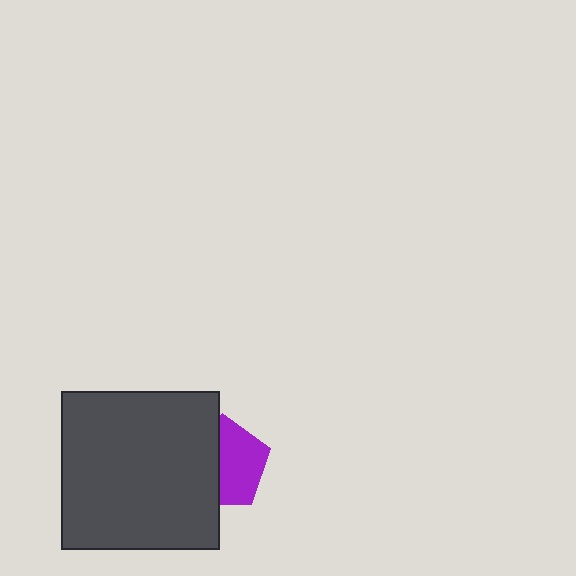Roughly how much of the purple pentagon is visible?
About half of it is visible (roughly 54%).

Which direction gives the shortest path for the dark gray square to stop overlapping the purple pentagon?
Moving left gives the shortest separation.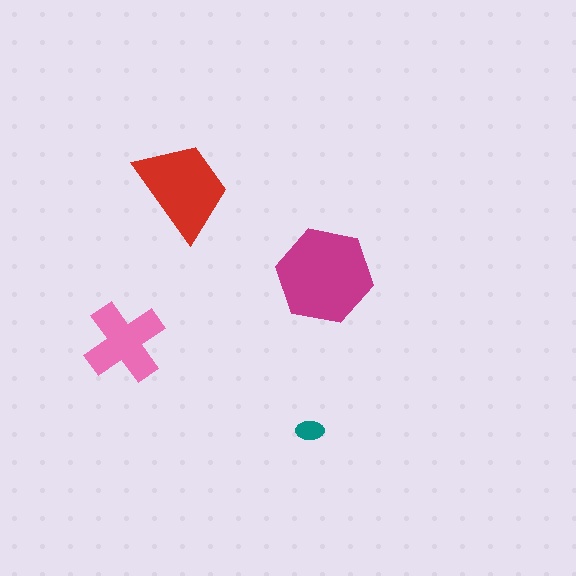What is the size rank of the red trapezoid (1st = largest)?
2nd.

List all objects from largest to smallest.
The magenta hexagon, the red trapezoid, the pink cross, the teal ellipse.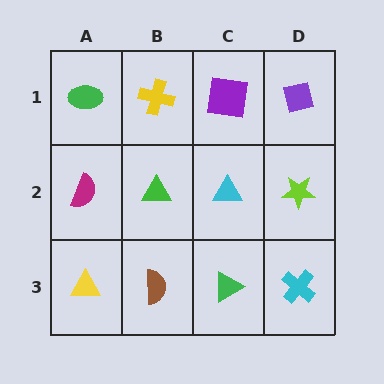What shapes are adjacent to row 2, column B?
A yellow cross (row 1, column B), a brown semicircle (row 3, column B), a magenta semicircle (row 2, column A), a cyan triangle (row 2, column C).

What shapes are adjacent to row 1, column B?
A green triangle (row 2, column B), a green ellipse (row 1, column A), a purple square (row 1, column C).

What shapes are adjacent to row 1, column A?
A magenta semicircle (row 2, column A), a yellow cross (row 1, column B).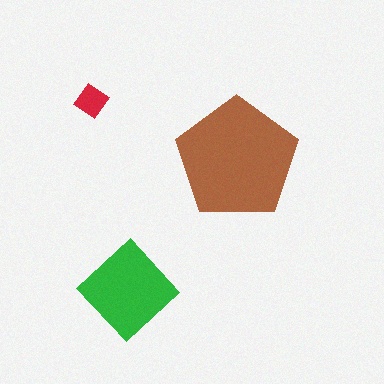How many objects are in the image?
There are 3 objects in the image.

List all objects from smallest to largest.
The red diamond, the green diamond, the brown pentagon.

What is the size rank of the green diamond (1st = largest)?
2nd.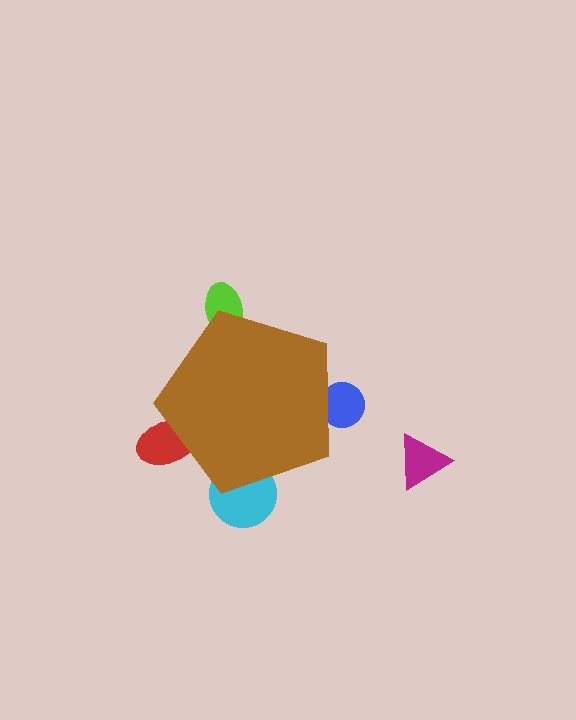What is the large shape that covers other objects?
A brown pentagon.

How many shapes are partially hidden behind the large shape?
4 shapes are partially hidden.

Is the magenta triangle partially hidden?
No, the magenta triangle is fully visible.